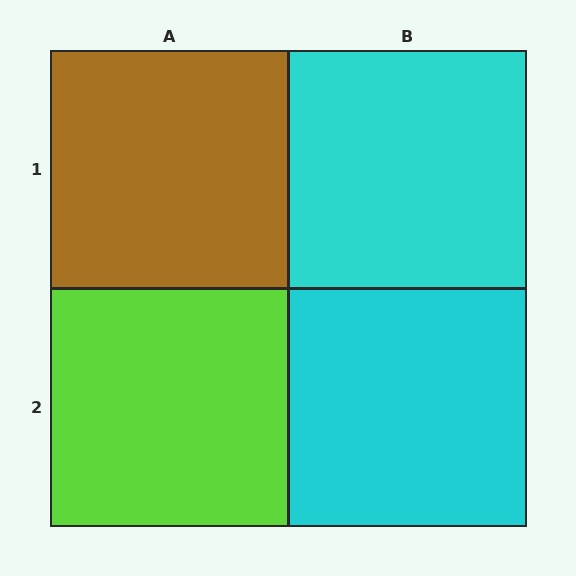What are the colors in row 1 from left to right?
Brown, cyan.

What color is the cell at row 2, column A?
Lime.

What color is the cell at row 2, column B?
Cyan.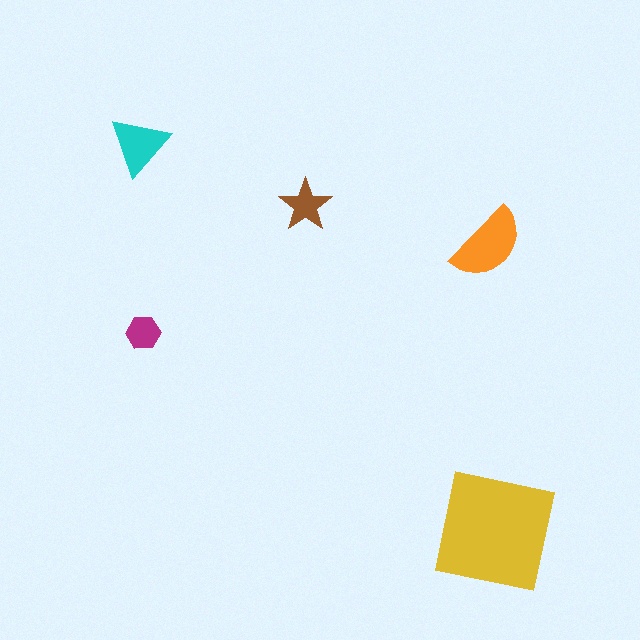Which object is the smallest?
The magenta hexagon.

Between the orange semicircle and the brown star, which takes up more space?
The orange semicircle.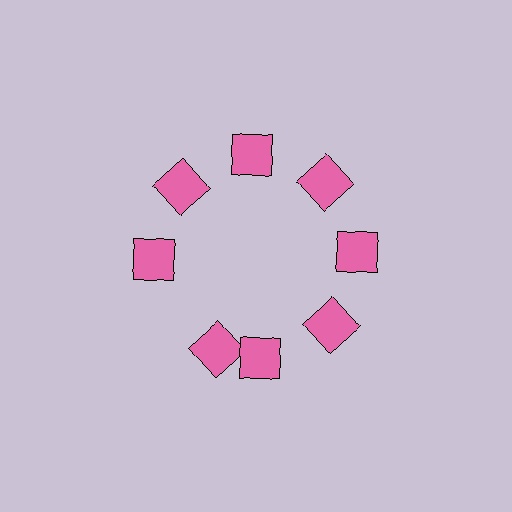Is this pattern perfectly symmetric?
No. The 8 pink squares are arranged in a ring, but one element near the 8 o'clock position is rotated out of alignment along the ring, breaking the 8-fold rotational symmetry.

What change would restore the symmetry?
The symmetry would be restored by rotating it back into even spacing with its neighbors so that all 8 squares sit at equal angles and equal distance from the center.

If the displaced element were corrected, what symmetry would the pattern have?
It would have 8-fold rotational symmetry — the pattern would map onto itself every 45 degrees.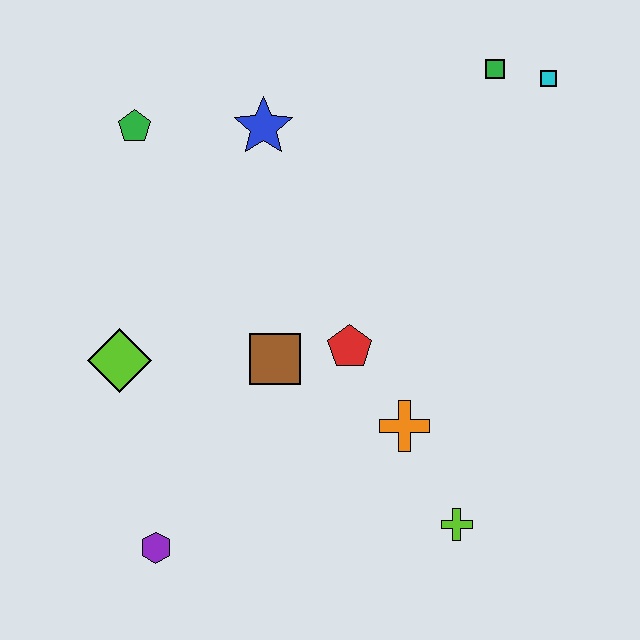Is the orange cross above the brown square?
No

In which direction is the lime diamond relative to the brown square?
The lime diamond is to the left of the brown square.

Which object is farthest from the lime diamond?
The cyan square is farthest from the lime diamond.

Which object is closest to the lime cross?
The orange cross is closest to the lime cross.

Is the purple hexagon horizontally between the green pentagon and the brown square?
Yes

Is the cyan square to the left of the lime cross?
No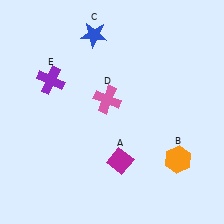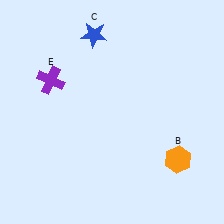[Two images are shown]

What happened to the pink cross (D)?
The pink cross (D) was removed in Image 2. It was in the top-left area of Image 1.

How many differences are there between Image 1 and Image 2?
There are 2 differences between the two images.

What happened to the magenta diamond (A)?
The magenta diamond (A) was removed in Image 2. It was in the bottom-right area of Image 1.